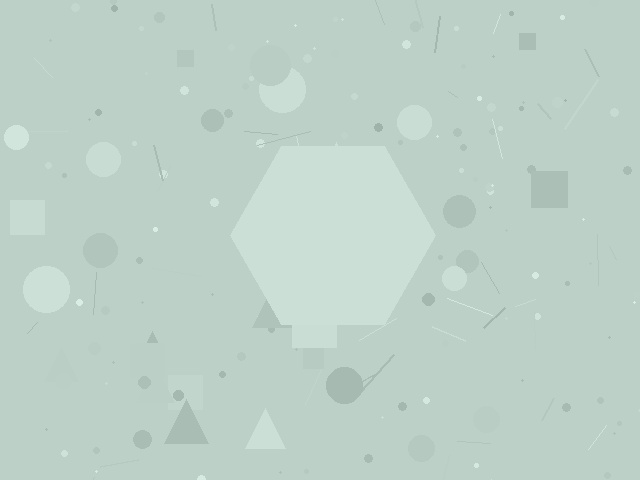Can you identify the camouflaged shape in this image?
The camouflaged shape is a hexagon.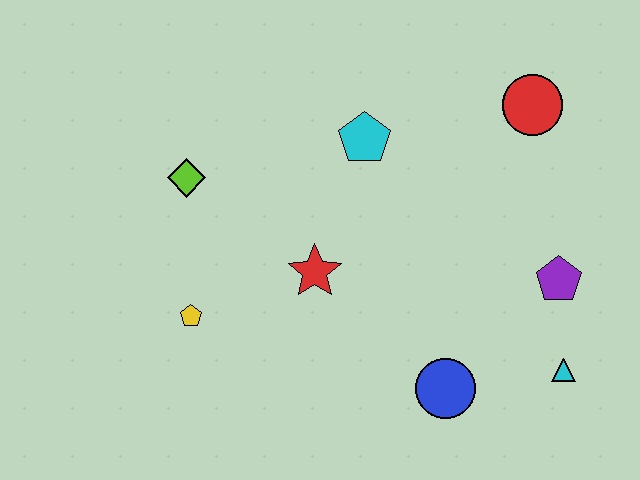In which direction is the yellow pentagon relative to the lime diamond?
The yellow pentagon is below the lime diamond.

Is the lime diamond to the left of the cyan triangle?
Yes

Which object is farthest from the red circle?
The yellow pentagon is farthest from the red circle.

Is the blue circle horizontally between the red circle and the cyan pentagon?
Yes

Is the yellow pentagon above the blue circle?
Yes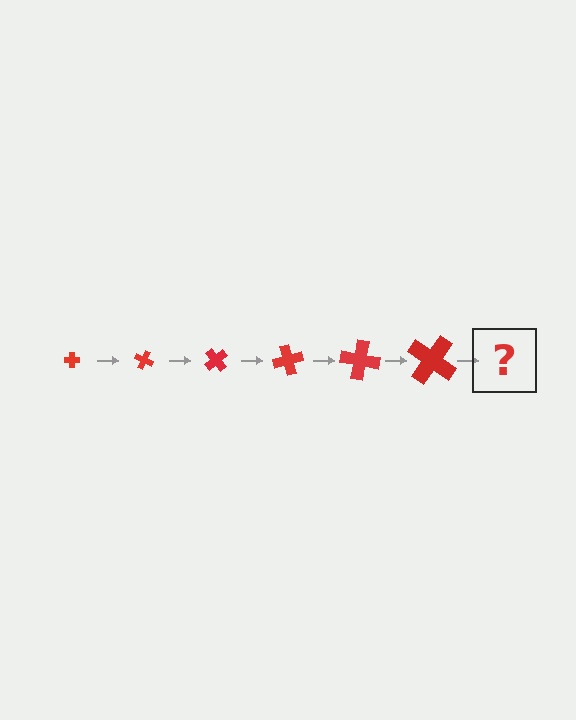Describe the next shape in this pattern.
It should be a cross, larger than the previous one and rotated 150 degrees from the start.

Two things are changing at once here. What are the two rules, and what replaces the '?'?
The two rules are that the cross grows larger each step and it rotates 25 degrees each step. The '?' should be a cross, larger than the previous one and rotated 150 degrees from the start.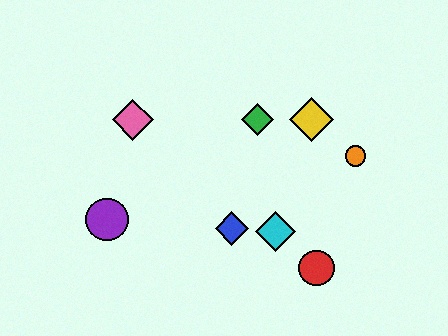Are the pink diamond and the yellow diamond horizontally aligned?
Yes, both are at y≈120.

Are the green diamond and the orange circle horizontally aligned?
No, the green diamond is at y≈120 and the orange circle is at y≈156.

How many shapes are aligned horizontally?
3 shapes (the green diamond, the yellow diamond, the pink diamond) are aligned horizontally.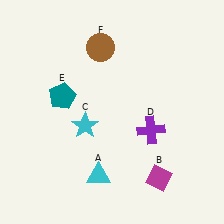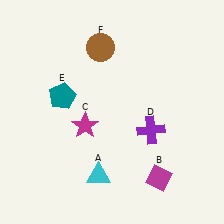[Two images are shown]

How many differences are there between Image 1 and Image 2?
There is 1 difference between the two images.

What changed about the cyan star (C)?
In Image 1, C is cyan. In Image 2, it changed to magenta.